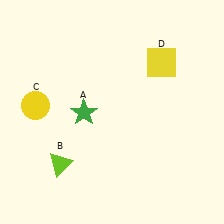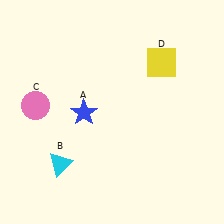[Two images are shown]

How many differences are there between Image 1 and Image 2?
There are 3 differences between the two images.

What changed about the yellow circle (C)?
In Image 1, C is yellow. In Image 2, it changed to pink.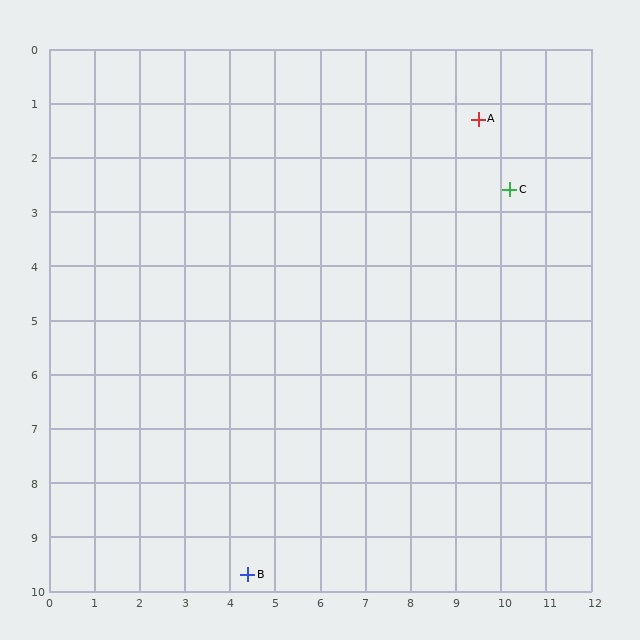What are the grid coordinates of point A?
Point A is at approximately (9.5, 1.3).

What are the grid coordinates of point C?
Point C is at approximately (10.2, 2.6).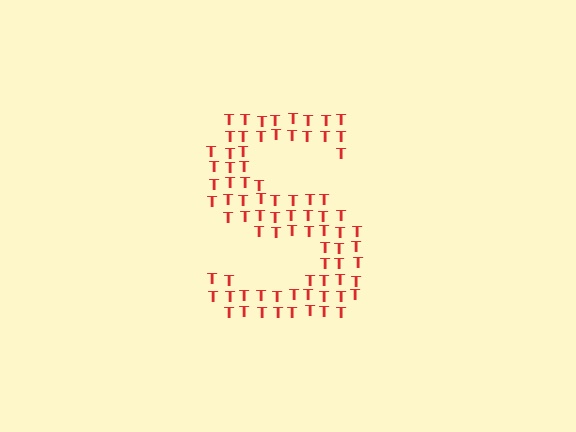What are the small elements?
The small elements are letter T's.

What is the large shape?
The large shape is the letter S.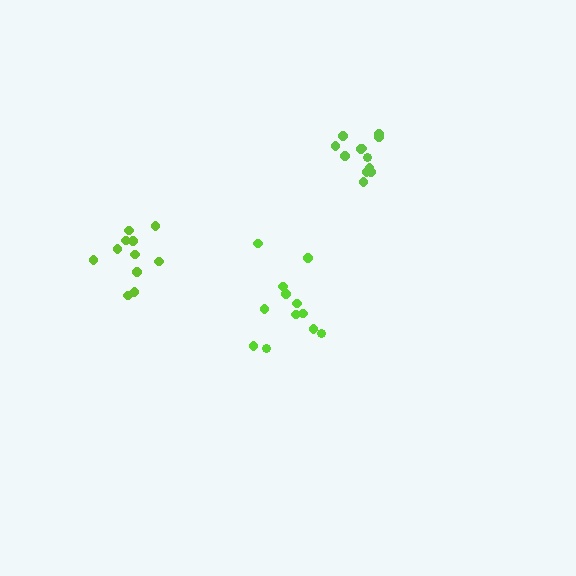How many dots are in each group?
Group 1: 12 dots, Group 2: 12 dots, Group 3: 11 dots (35 total).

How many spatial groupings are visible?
There are 3 spatial groupings.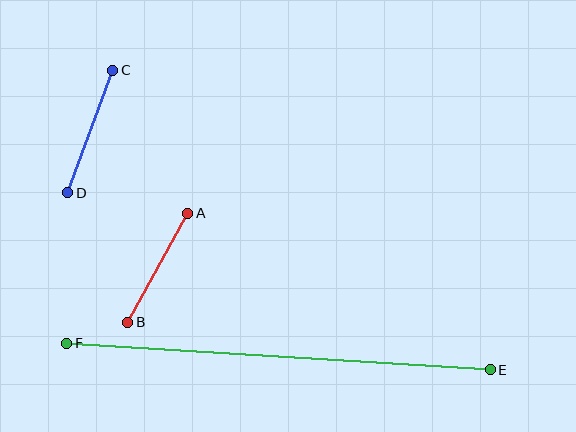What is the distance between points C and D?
The distance is approximately 130 pixels.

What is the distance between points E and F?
The distance is approximately 424 pixels.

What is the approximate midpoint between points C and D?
The midpoint is at approximately (90, 131) pixels.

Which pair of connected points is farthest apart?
Points E and F are farthest apart.